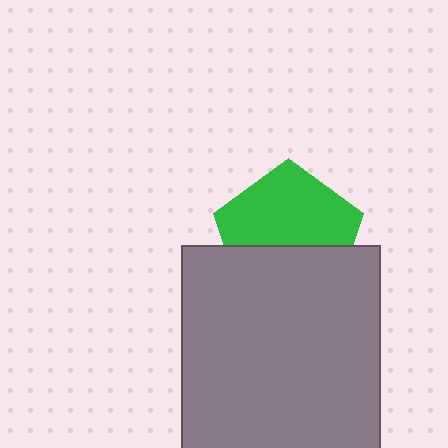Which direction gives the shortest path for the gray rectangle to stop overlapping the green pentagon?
Moving down gives the shortest separation.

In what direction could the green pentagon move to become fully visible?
The green pentagon could move up. That would shift it out from behind the gray rectangle entirely.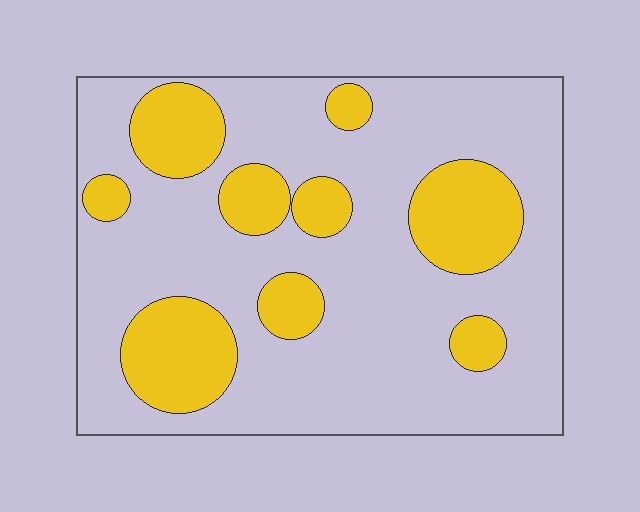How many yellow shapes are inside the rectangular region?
9.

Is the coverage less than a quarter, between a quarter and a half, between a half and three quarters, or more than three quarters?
Between a quarter and a half.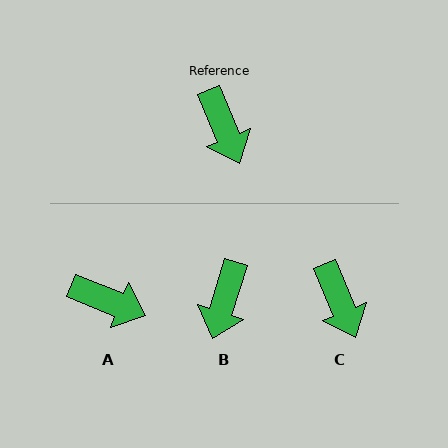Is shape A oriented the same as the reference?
No, it is off by about 45 degrees.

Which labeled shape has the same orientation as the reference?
C.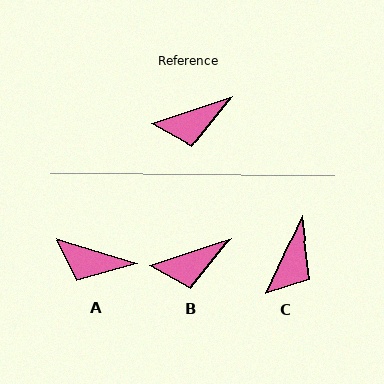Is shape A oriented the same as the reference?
No, it is off by about 35 degrees.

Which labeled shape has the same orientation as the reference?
B.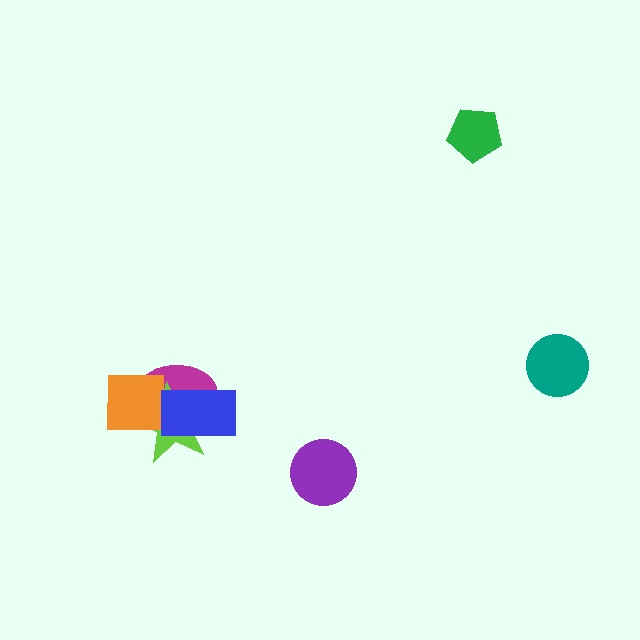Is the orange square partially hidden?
Yes, it is partially covered by another shape.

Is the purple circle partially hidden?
No, no other shape covers it.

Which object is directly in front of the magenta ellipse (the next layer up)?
The lime star is directly in front of the magenta ellipse.